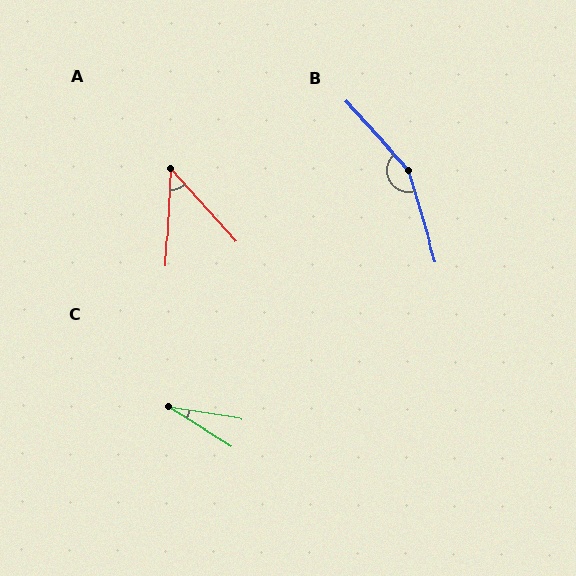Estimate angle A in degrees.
Approximately 45 degrees.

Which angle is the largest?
B, at approximately 155 degrees.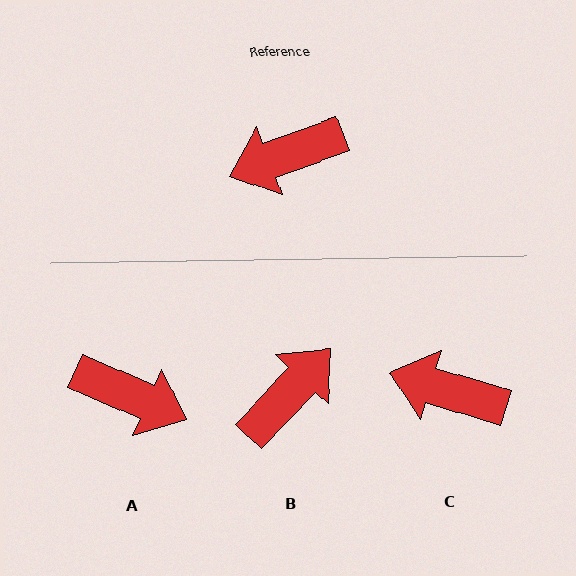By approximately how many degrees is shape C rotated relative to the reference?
Approximately 37 degrees clockwise.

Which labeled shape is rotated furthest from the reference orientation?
B, about 154 degrees away.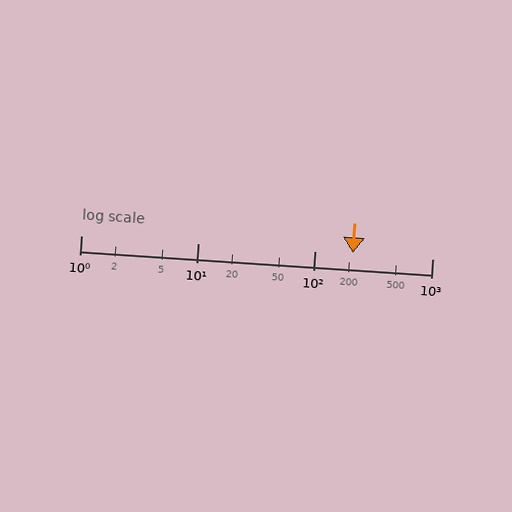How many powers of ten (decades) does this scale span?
The scale spans 3 decades, from 1 to 1000.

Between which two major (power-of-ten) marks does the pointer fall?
The pointer is between 100 and 1000.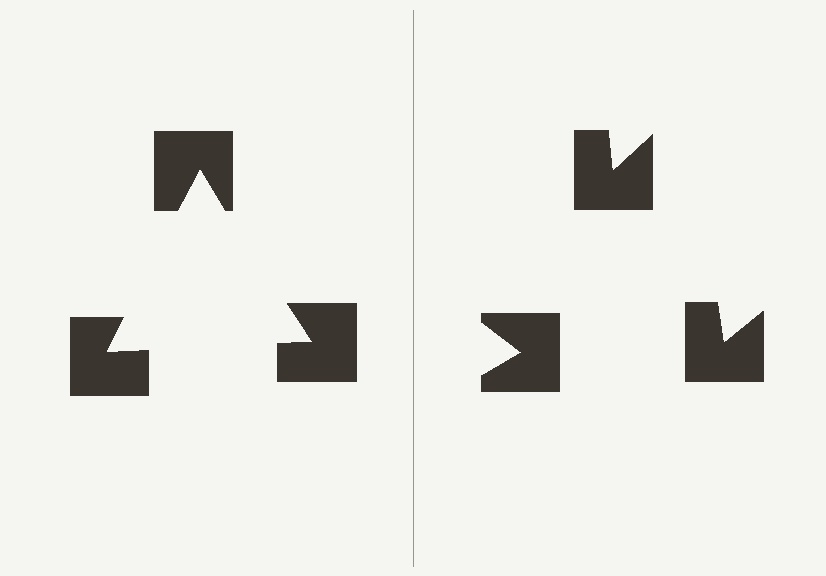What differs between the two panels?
The notched squares are positioned identically on both sides; only the wedge orientations differ. On the left they align to a triangle; on the right they are misaligned.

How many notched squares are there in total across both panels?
6 — 3 on each side.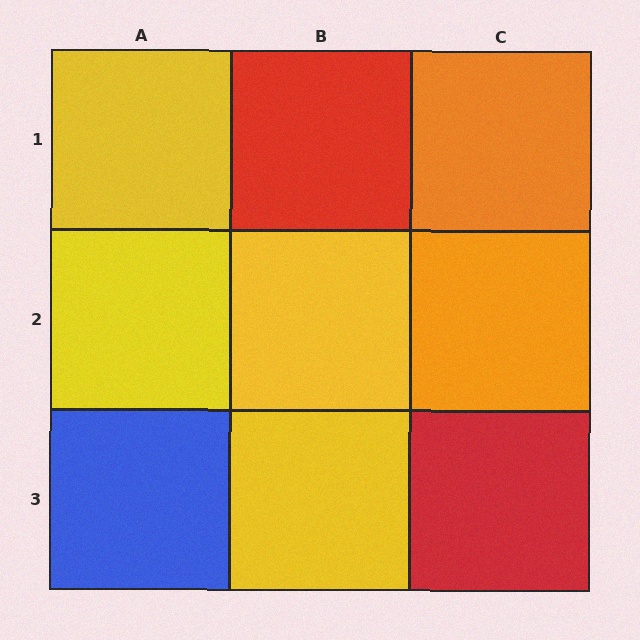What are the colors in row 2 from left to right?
Yellow, yellow, orange.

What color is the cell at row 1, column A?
Yellow.